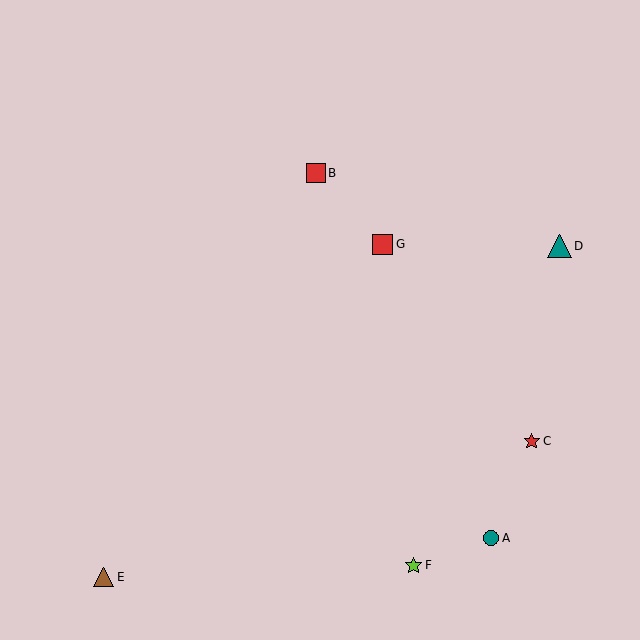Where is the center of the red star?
The center of the red star is at (532, 441).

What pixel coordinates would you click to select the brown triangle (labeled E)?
Click at (104, 577) to select the brown triangle E.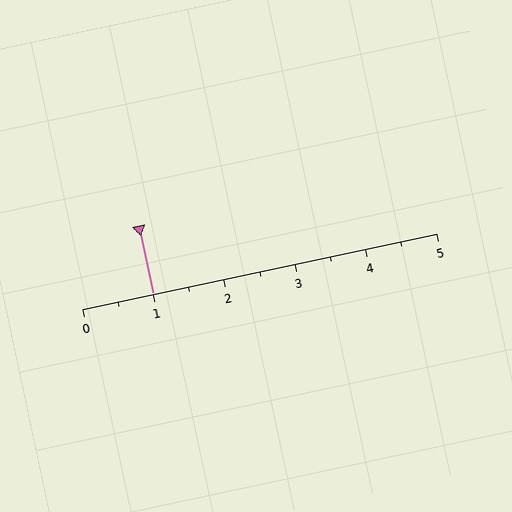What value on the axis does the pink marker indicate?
The marker indicates approximately 1.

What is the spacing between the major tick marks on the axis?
The major ticks are spaced 1 apart.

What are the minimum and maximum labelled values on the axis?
The axis runs from 0 to 5.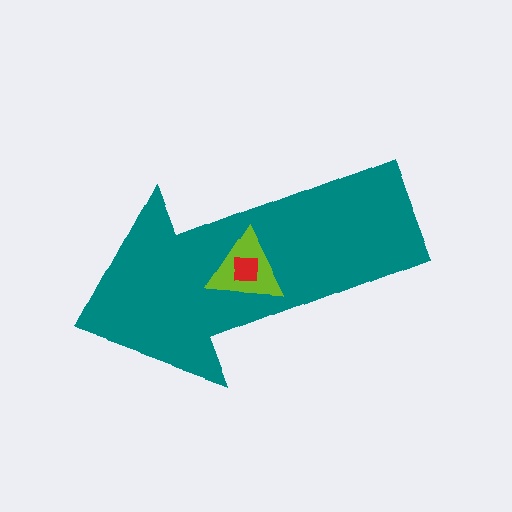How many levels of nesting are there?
3.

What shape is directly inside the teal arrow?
The lime triangle.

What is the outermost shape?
The teal arrow.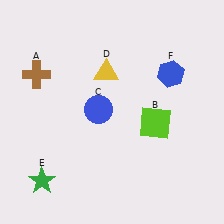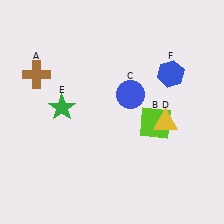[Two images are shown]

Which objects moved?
The objects that moved are: the blue circle (C), the yellow triangle (D), the green star (E).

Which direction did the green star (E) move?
The green star (E) moved up.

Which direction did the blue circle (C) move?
The blue circle (C) moved right.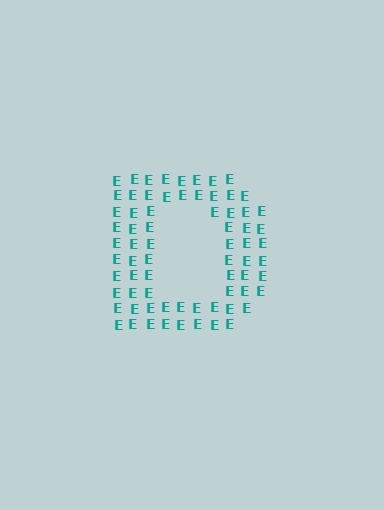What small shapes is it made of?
It is made of small letter E's.